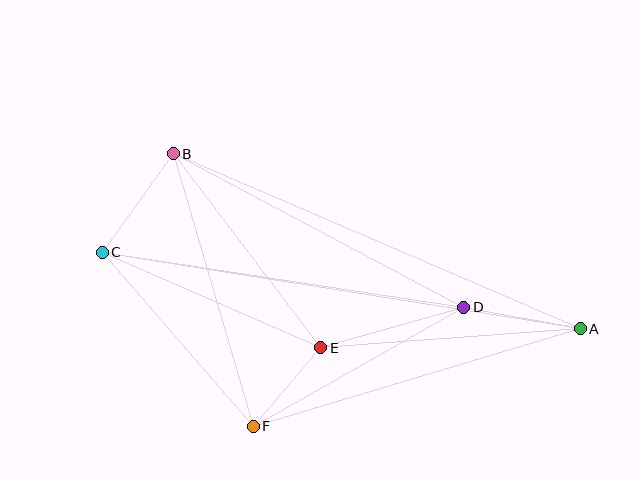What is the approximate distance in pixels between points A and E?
The distance between A and E is approximately 260 pixels.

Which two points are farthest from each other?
Points A and C are farthest from each other.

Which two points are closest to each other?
Points E and F are closest to each other.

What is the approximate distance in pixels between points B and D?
The distance between B and D is approximately 329 pixels.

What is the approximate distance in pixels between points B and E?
The distance between B and E is approximately 244 pixels.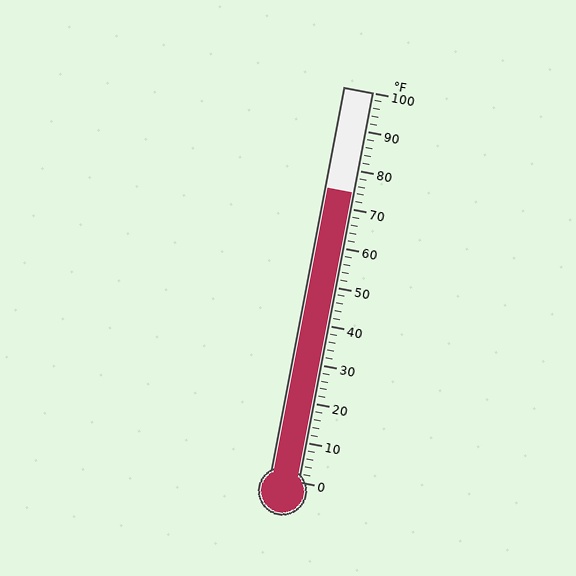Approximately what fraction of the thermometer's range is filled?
The thermometer is filled to approximately 75% of its range.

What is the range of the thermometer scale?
The thermometer scale ranges from 0°F to 100°F.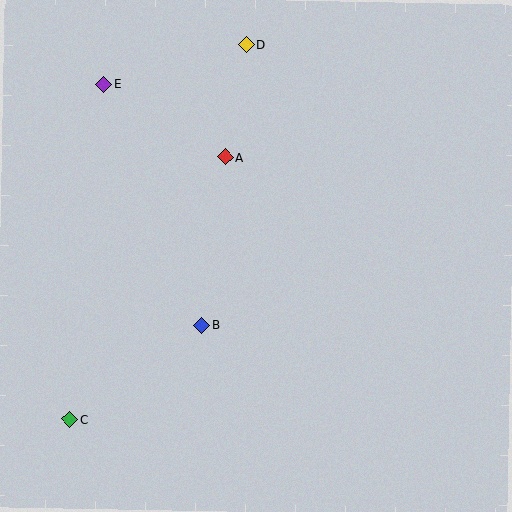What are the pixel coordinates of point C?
Point C is at (70, 419).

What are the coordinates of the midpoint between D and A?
The midpoint between D and A is at (236, 101).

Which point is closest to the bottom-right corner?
Point B is closest to the bottom-right corner.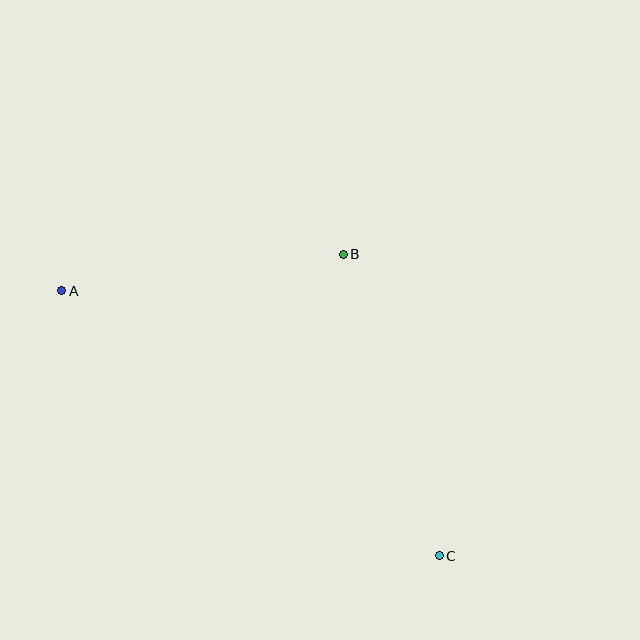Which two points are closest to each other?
Points A and B are closest to each other.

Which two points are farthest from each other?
Points A and C are farthest from each other.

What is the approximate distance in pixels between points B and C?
The distance between B and C is approximately 317 pixels.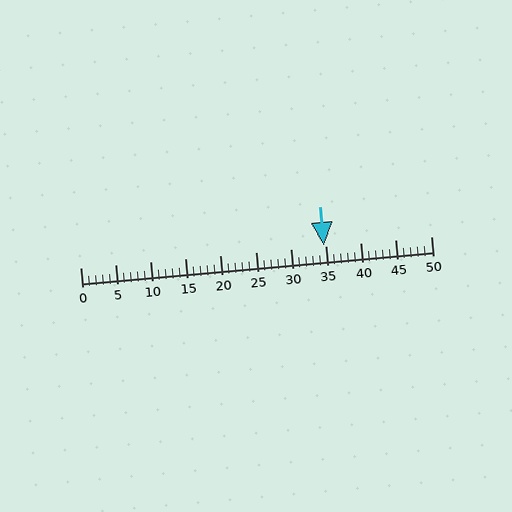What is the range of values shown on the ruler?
The ruler shows values from 0 to 50.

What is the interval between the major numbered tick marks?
The major tick marks are spaced 5 units apart.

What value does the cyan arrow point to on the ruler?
The cyan arrow points to approximately 35.